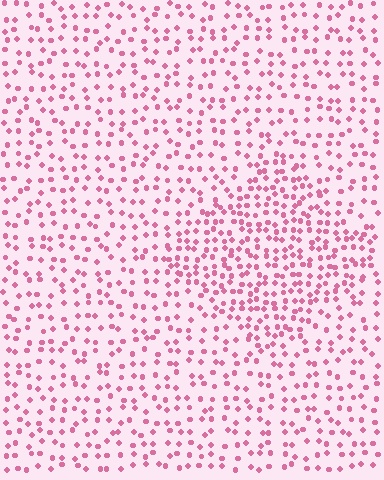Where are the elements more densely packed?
The elements are more densely packed inside the diamond boundary.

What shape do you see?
I see a diamond.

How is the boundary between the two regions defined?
The boundary is defined by a change in element density (approximately 1.7x ratio). All elements are the same color, size, and shape.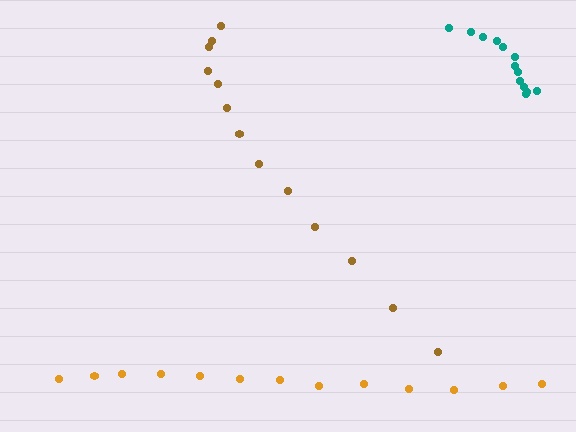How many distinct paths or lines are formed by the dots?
There are 3 distinct paths.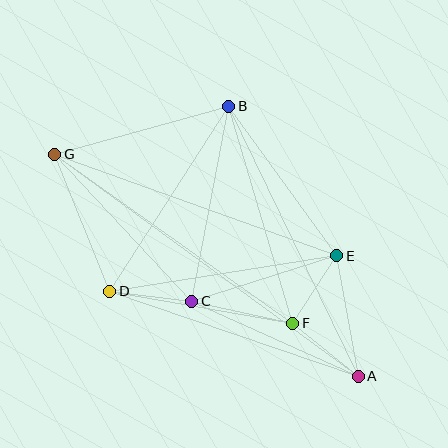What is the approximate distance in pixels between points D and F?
The distance between D and F is approximately 186 pixels.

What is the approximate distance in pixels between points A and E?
The distance between A and E is approximately 122 pixels.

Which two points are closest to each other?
Points E and F are closest to each other.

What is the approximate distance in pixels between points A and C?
The distance between A and C is approximately 182 pixels.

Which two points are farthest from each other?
Points A and G are farthest from each other.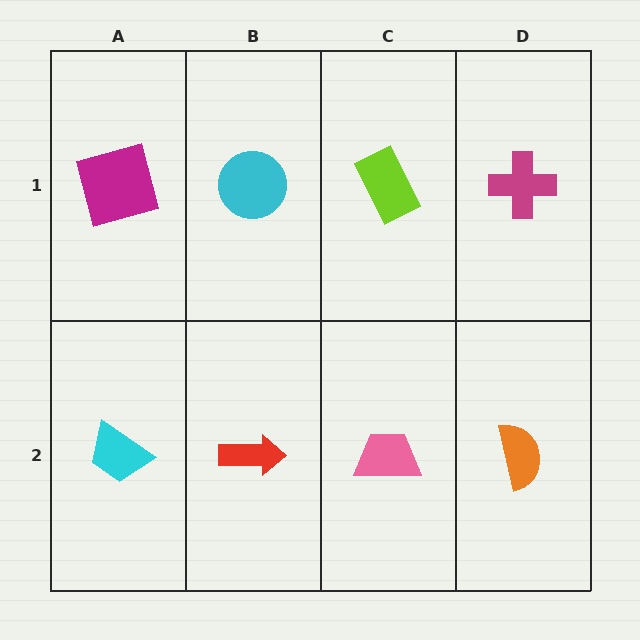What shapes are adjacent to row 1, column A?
A cyan trapezoid (row 2, column A), a cyan circle (row 1, column B).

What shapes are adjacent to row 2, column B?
A cyan circle (row 1, column B), a cyan trapezoid (row 2, column A), a pink trapezoid (row 2, column C).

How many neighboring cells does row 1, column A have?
2.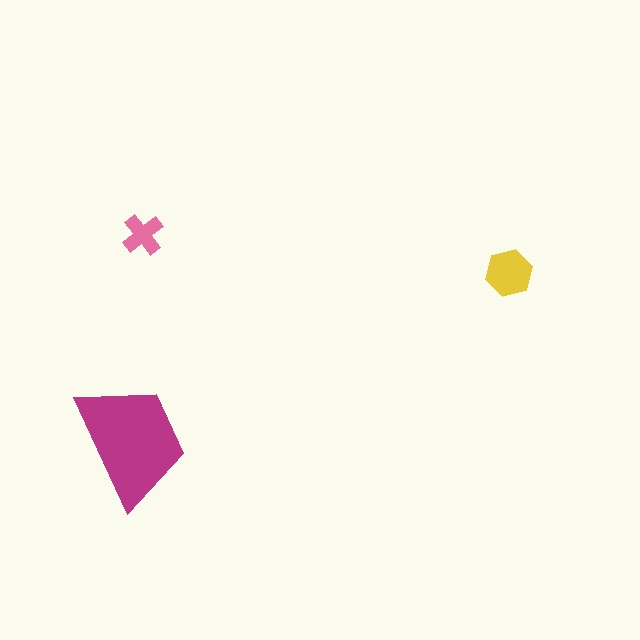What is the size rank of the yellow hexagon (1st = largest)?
2nd.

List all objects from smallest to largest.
The pink cross, the yellow hexagon, the magenta trapezoid.